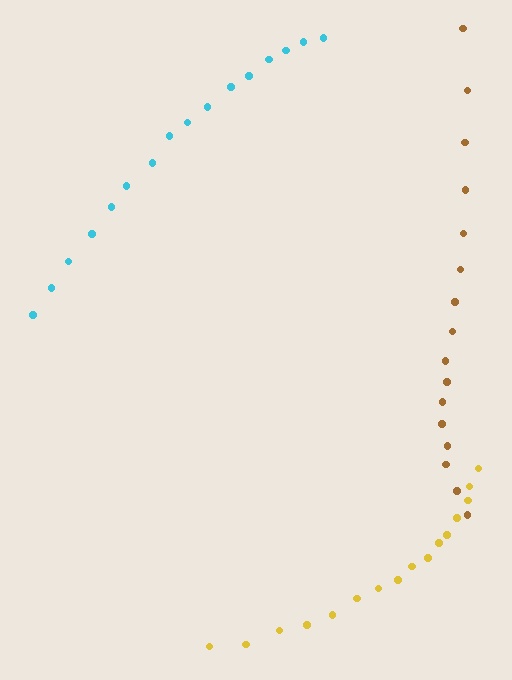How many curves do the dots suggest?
There are 3 distinct paths.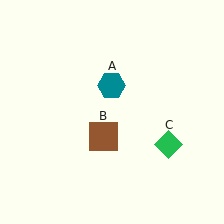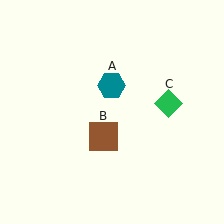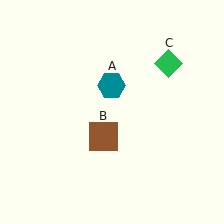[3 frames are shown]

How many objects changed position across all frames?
1 object changed position: green diamond (object C).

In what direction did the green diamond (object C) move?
The green diamond (object C) moved up.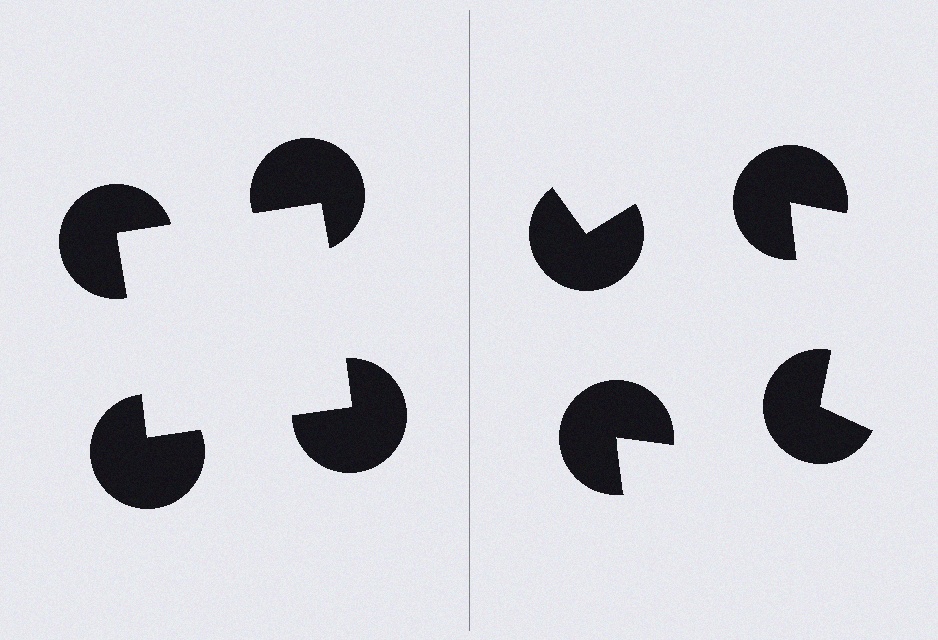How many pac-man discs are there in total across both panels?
8 — 4 on each side.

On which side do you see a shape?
An illusory square appears on the left side. On the right side the wedge cuts are rotated, so no coherent shape forms.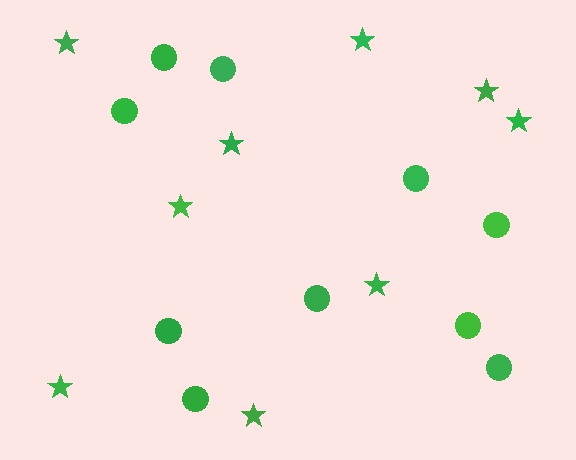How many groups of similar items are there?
There are 2 groups: one group of stars (9) and one group of circles (10).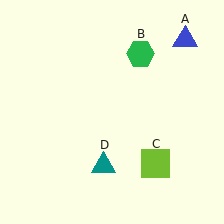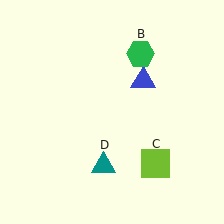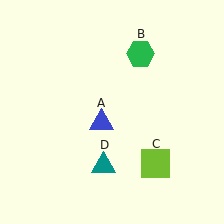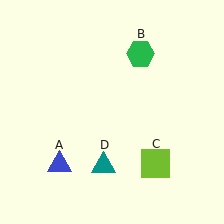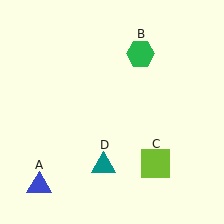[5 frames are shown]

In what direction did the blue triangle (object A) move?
The blue triangle (object A) moved down and to the left.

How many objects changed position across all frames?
1 object changed position: blue triangle (object A).